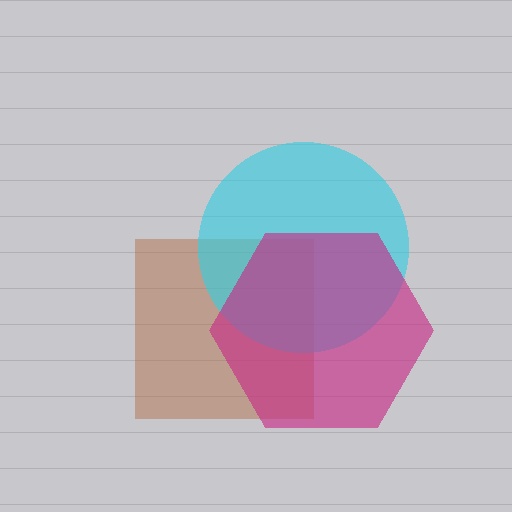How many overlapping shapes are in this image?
There are 3 overlapping shapes in the image.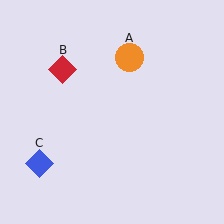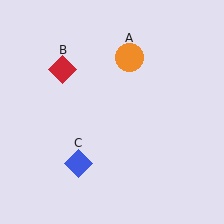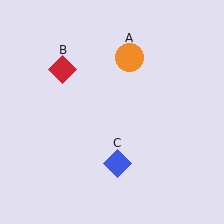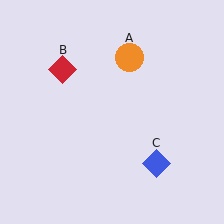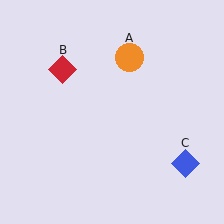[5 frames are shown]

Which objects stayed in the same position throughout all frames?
Orange circle (object A) and red diamond (object B) remained stationary.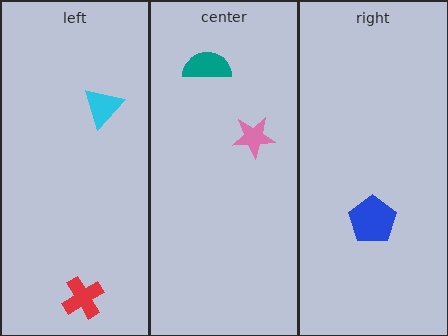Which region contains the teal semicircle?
The center region.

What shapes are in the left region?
The cyan triangle, the red cross.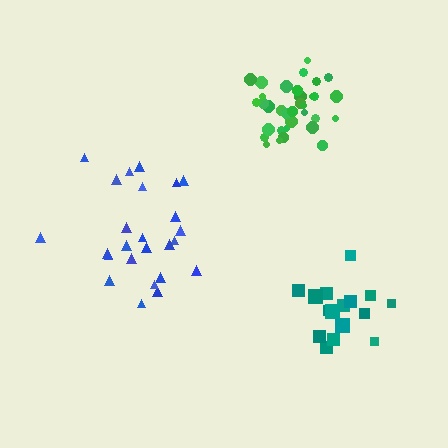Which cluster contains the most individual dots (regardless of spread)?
Green (34).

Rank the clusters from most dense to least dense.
green, teal, blue.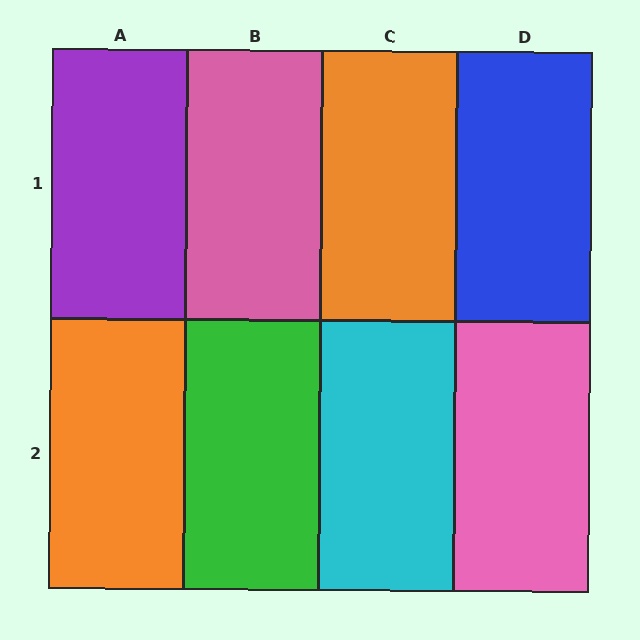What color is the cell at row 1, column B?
Pink.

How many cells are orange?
2 cells are orange.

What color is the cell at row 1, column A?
Purple.